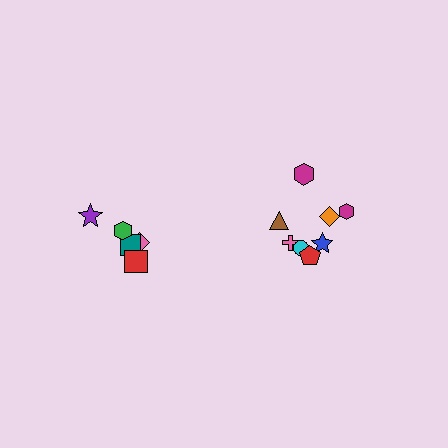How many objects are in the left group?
There are 5 objects.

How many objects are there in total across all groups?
There are 13 objects.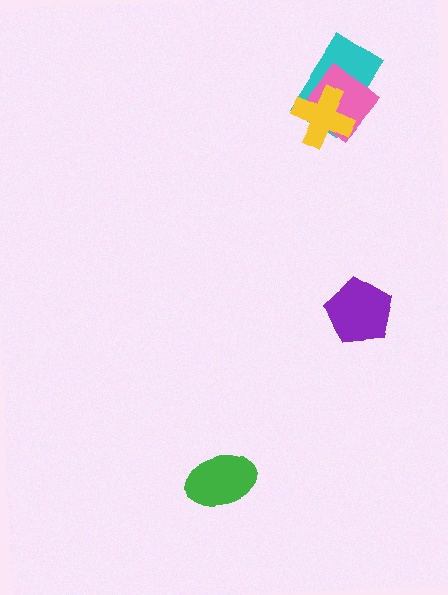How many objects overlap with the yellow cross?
2 objects overlap with the yellow cross.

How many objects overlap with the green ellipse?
0 objects overlap with the green ellipse.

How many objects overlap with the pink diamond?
2 objects overlap with the pink diamond.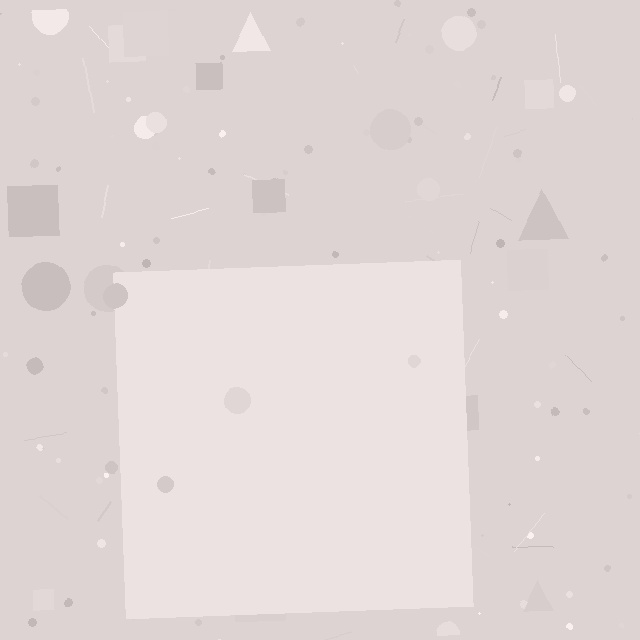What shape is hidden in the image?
A square is hidden in the image.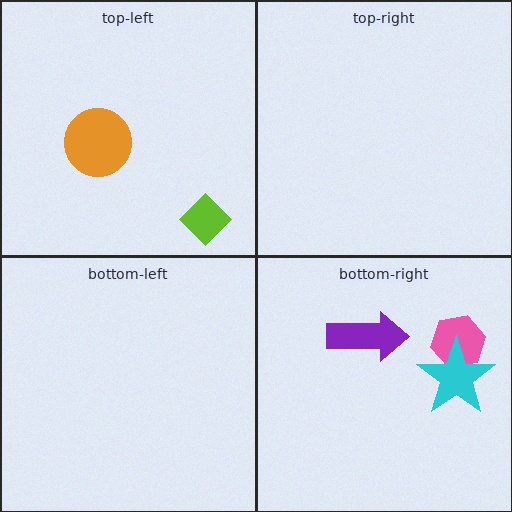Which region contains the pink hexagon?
The bottom-right region.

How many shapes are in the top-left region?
2.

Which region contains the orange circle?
The top-left region.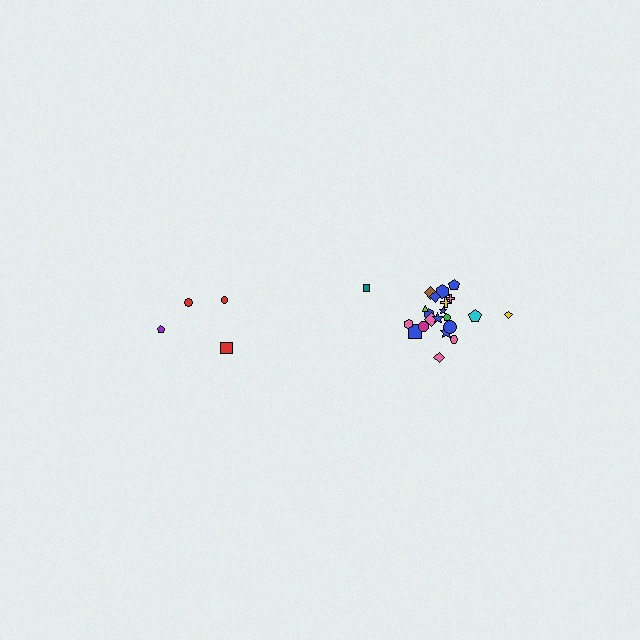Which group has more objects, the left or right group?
The right group.